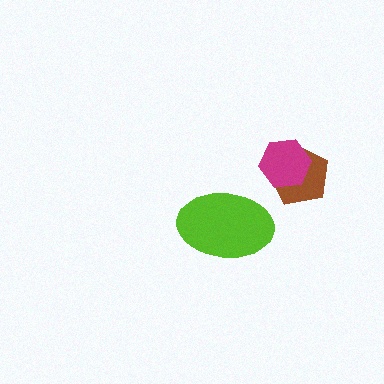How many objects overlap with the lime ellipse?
0 objects overlap with the lime ellipse.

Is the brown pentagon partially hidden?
Yes, it is partially covered by another shape.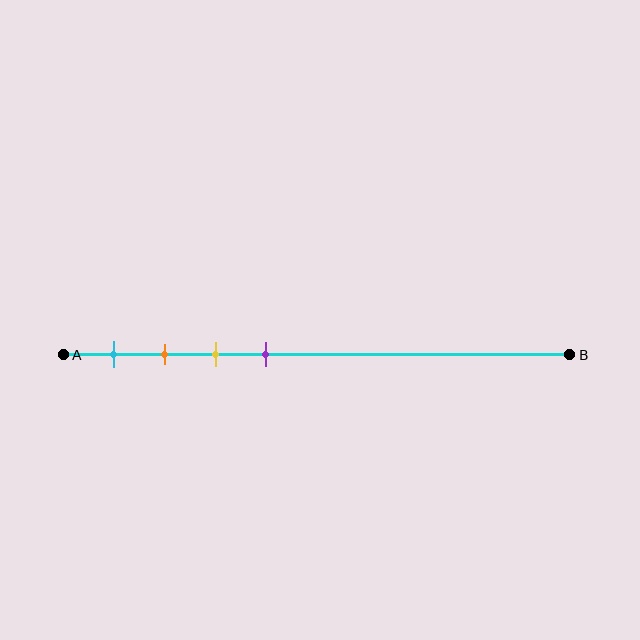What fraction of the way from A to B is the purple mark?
The purple mark is approximately 40% (0.4) of the way from A to B.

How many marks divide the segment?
There are 4 marks dividing the segment.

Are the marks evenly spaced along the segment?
Yes, the marks are approximately evenly spaced.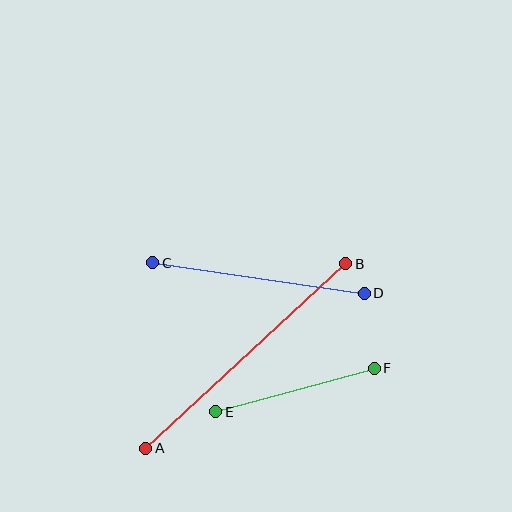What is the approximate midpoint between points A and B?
The midpoint is at approximately (246, 356) pixels.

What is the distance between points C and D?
The distance is approximately 214 pixels.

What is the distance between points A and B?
The distance is approximately 272 pixels.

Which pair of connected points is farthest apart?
Points A and B are farthest apart.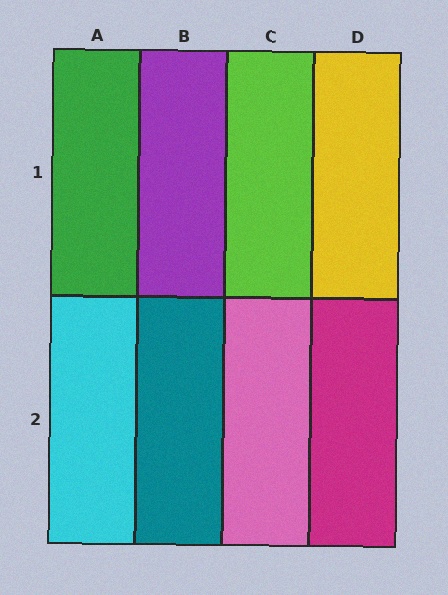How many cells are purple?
1 cell is purple.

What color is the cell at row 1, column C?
Lime.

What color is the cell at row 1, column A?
Green.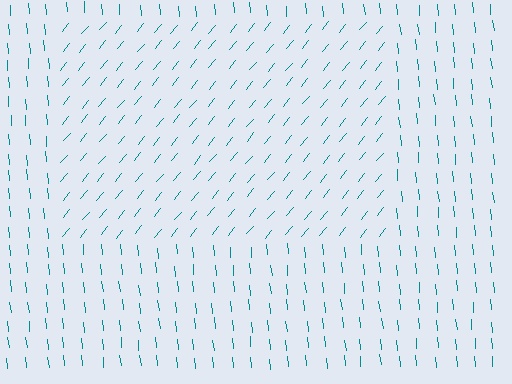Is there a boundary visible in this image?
Yes, there is a texture boundary formed by a change in line orientation.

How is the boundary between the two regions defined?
The boundary is defined purely by a change in line orientation (approximately 45 degrees difference). All lines are the same color and thickness.